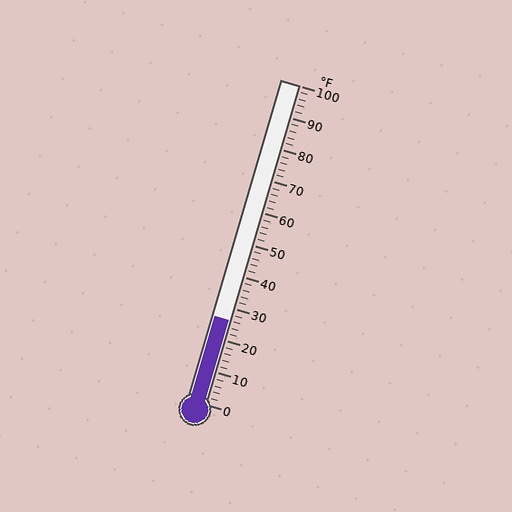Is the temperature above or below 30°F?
The temperature is below 30°F.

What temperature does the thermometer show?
The thermometer shows approximately 26°F.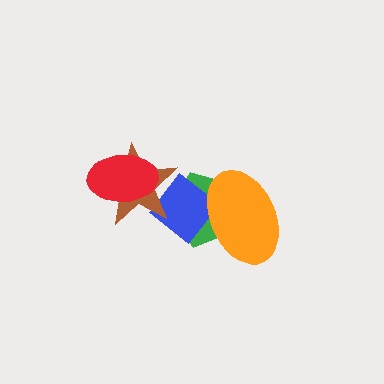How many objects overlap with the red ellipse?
1 object overlaps with the red ellipse.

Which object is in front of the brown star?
The red ellipse is in front of the brown star.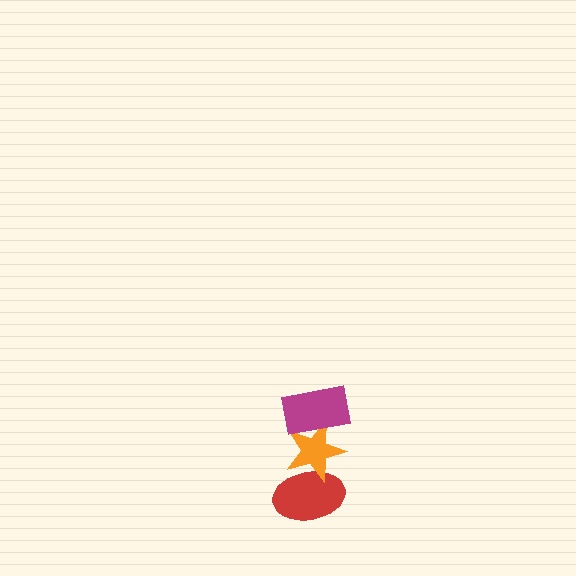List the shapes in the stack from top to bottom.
From top to bottom: the magenta rectangle, the orange star, the red ellipse.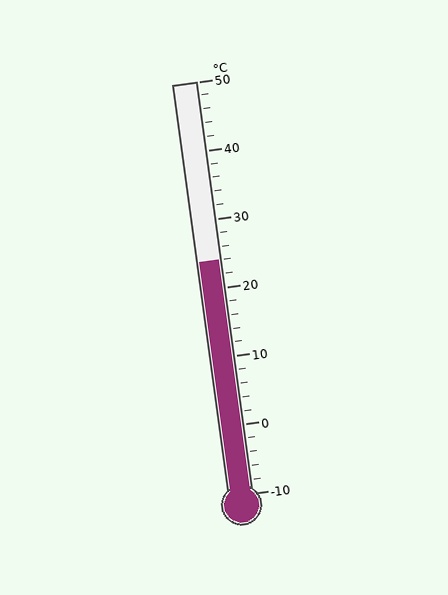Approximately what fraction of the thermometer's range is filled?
The thermometer is filled to approximately 55% of its range.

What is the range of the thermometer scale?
The thermometer scale ranges from -10°C to 50°C.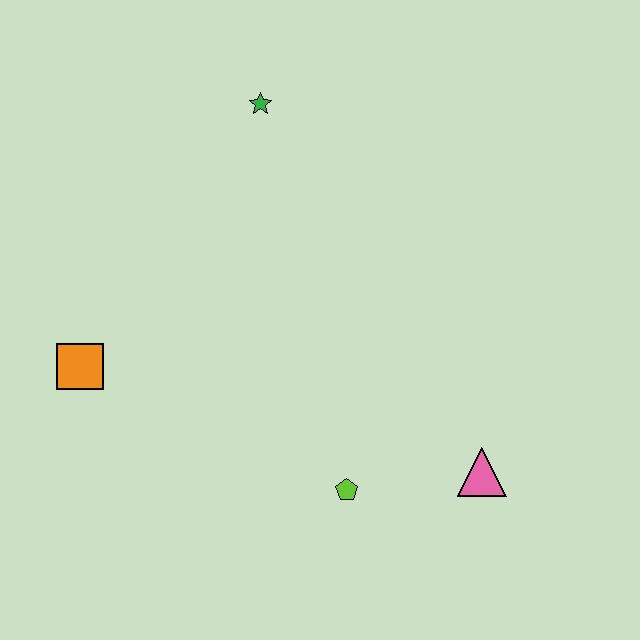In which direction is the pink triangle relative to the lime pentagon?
The pink triangle is to the right of the lime pentagon.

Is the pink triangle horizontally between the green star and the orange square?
No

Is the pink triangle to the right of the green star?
Yes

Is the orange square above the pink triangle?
Yes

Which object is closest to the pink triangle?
The lime pentagon is closest to the pink triangle.